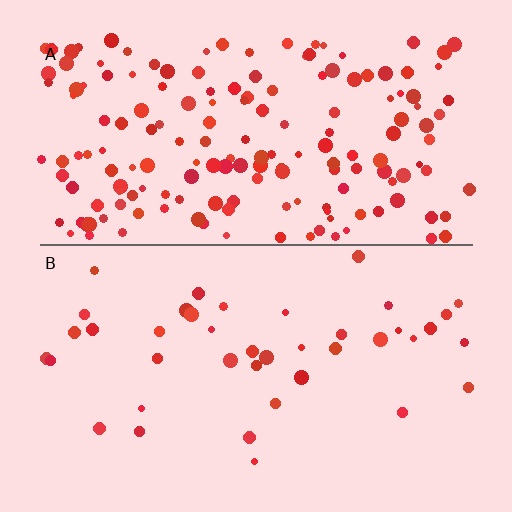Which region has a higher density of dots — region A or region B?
A (the top).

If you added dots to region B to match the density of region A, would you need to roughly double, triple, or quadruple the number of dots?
Approximately quadruple.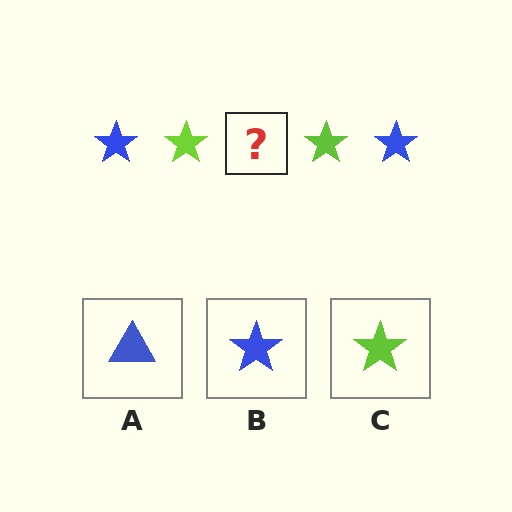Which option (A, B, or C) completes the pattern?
B.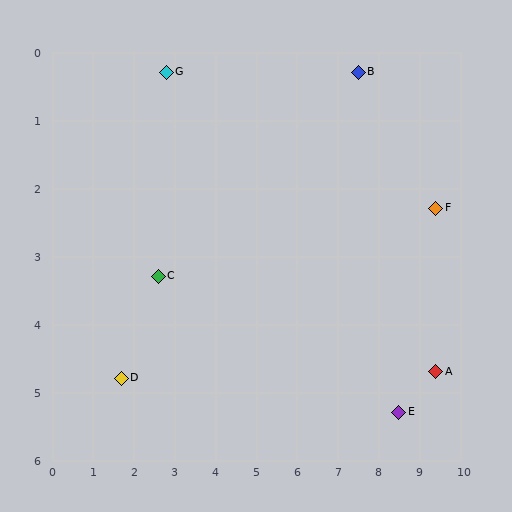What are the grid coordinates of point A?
Point A is at approximately (9.4, 4.7).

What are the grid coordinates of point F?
Point F is at approximately (9.4, 2.3).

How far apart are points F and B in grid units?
Points F and B are about 2.8 grid units apart.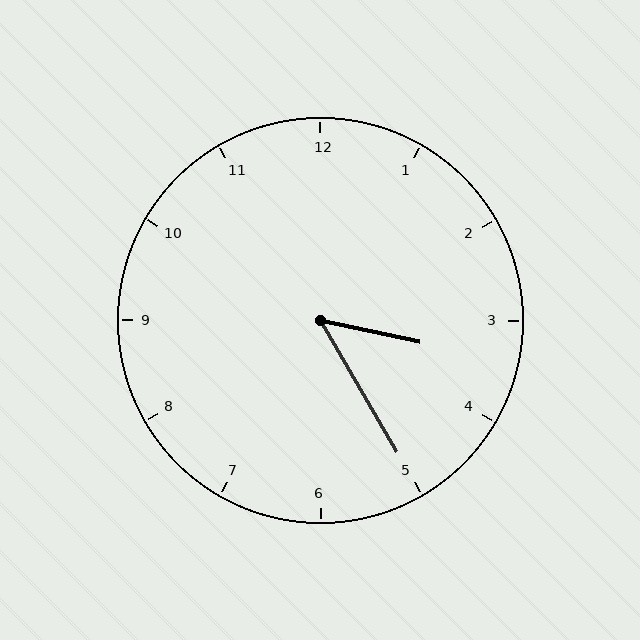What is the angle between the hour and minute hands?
Approximately 48 degrees.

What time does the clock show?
3:25.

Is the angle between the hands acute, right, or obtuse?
It is acute.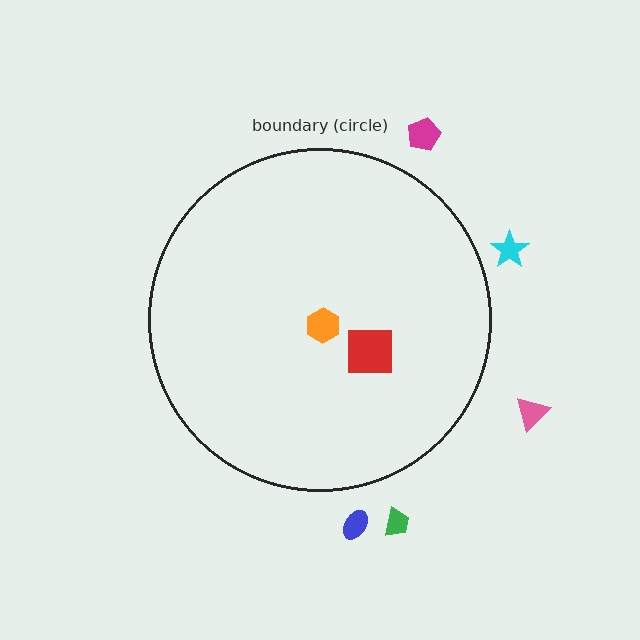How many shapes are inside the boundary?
2 inside, 5 outside.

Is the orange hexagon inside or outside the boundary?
Inside.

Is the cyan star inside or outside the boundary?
Outside.